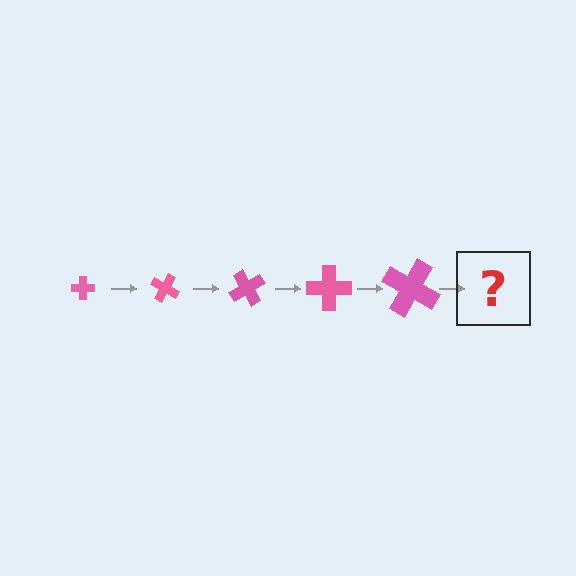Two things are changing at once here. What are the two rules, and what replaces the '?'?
The two rules are that the cross grows larger each step and it rotates 30 degrees each step. The '?' should be a cross, larger than the previous one and rotated 150 degrees from the start.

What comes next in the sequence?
The next element should be a cross, larger than the previous one and rotated 150 degrees from the start.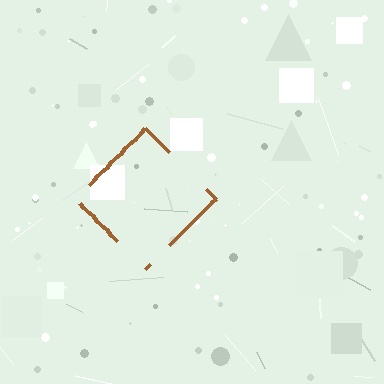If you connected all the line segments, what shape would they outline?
They would outline a diamond.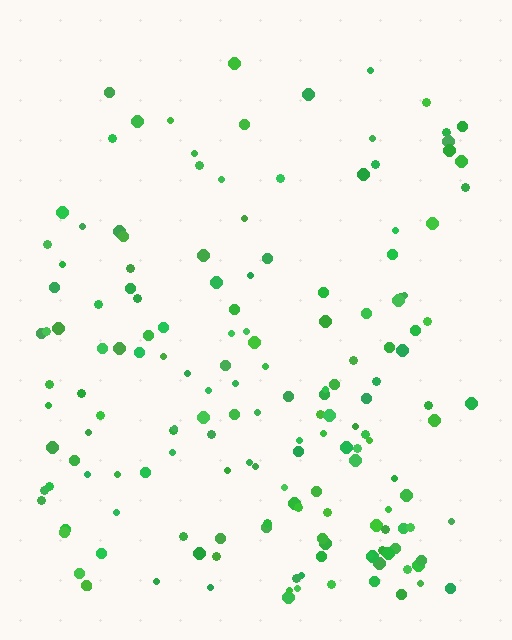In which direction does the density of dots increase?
From top to bottom, with the bottom side densest.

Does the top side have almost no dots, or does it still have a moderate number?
Still a moderate number, just noticeably fewer than the bottom.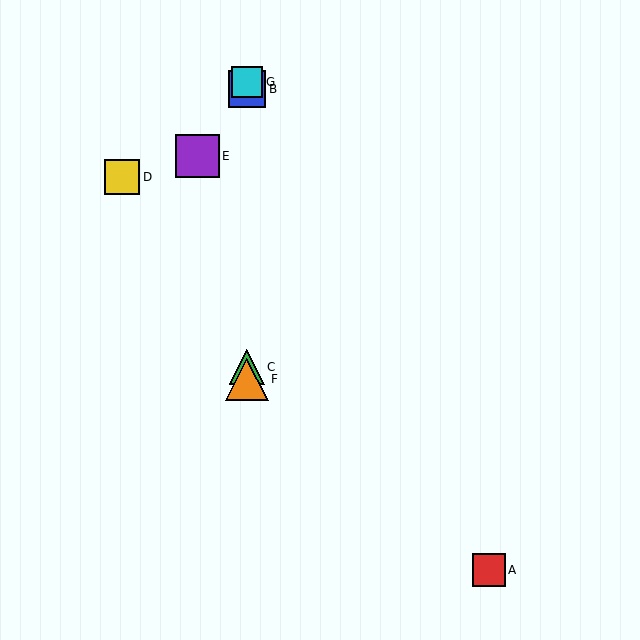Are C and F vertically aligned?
Yes, both are at x≈247.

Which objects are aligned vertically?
Objects B, C, F, G are aligned vertically.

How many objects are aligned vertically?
4 objects (B, C, F, G) are aligned vertically.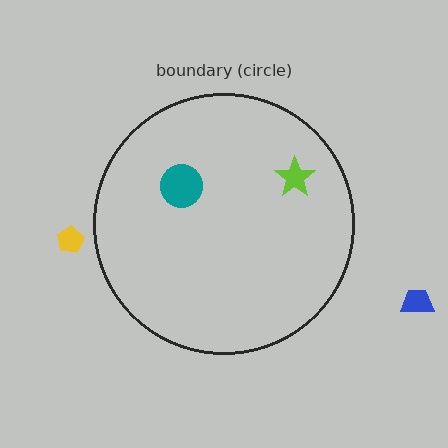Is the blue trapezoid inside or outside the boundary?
Outside.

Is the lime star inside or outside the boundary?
Inside.